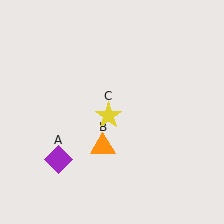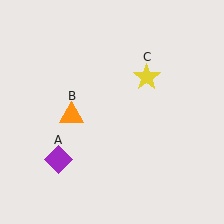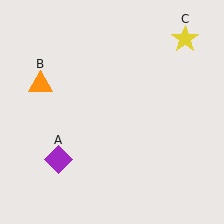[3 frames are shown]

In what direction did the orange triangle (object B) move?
The orange triangle (object B) moved up and to the left.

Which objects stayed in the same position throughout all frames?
Purple diamond (object A) remained stationary.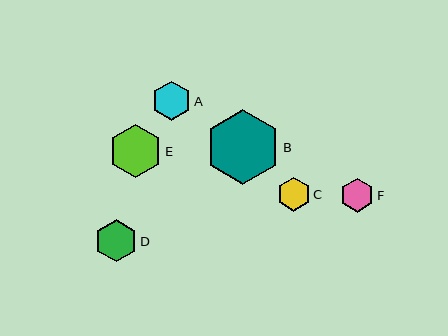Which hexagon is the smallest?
Hexagon C is the smallest with a size of approximately 34 pixels.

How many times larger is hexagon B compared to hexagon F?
Hexagon B is approximately 2.2 times the size of hexagon F.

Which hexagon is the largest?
Hexagon B is the largest with a size of approximately 75 pixels.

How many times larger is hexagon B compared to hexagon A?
Hexagon B is approximately 1.9 times the size of hexagon A.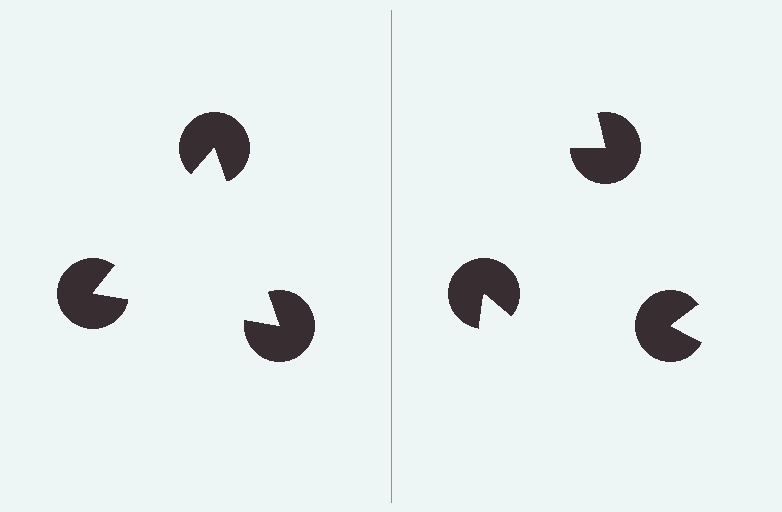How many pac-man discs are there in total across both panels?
6 — 3 on each side.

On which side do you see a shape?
An illusory triangle appears on the left side. On the right side the wedge cuts are rotated, so no coherent shape forms.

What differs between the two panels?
The pac-man discs are positioned identically on both sides; only the wedge orientations differ. On the left they align to a triangle; on the right they are misaligned.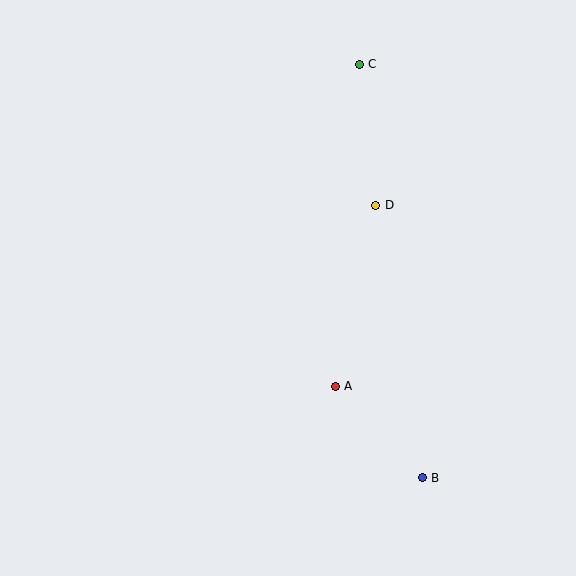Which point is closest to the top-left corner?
Point C is closest to the top-left corner.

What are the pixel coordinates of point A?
Point A is at (335, 386).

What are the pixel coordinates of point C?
Point C is at (359, 64).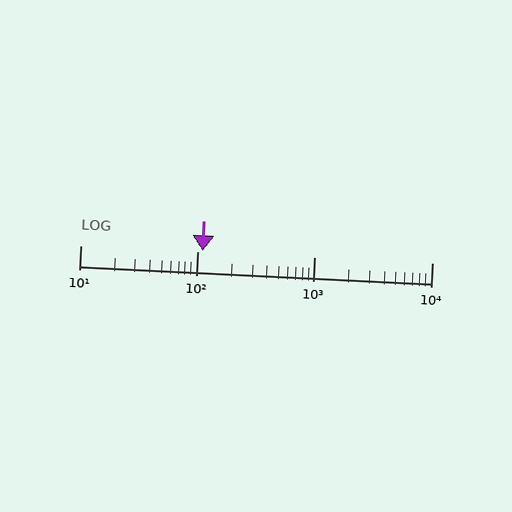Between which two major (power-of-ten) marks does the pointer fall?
The pointer is between 100 and 1000.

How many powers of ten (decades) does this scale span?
The scale spans 3 decades, from 10 to 10000.